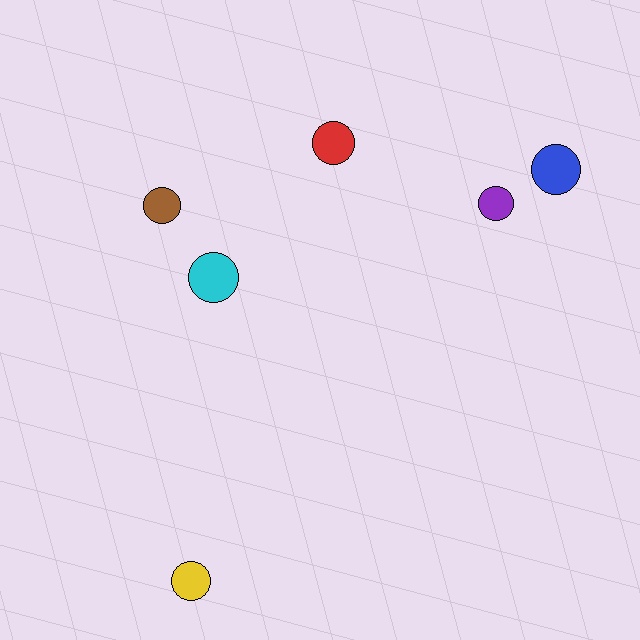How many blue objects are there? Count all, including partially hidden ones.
There is 1 blue object.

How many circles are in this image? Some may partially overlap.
There are 6 circles.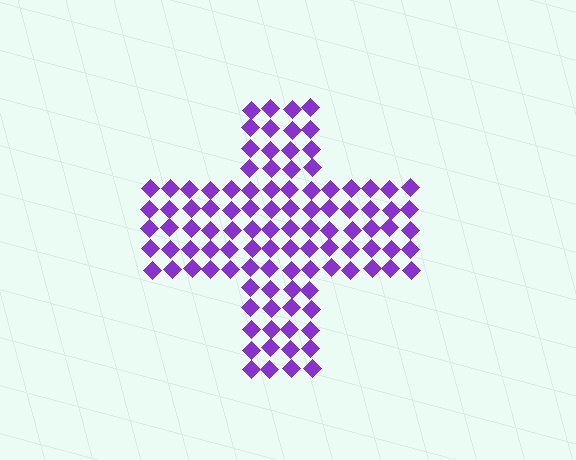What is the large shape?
The large shape is a cross.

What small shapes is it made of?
It is made of small diamonds.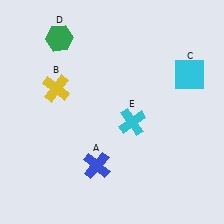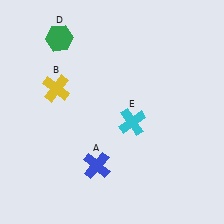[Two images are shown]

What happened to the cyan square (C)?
The cyan square (C) was removed in Image 2. It was in the top-right area of Image 1.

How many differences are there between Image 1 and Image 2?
There is 1 difference between the two images.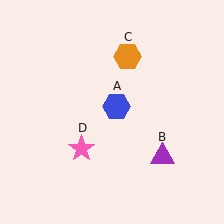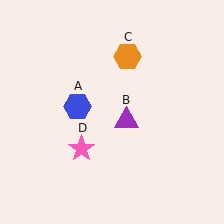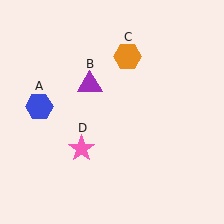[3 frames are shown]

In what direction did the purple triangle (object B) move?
The purple triangle (object B) moved up and to the left.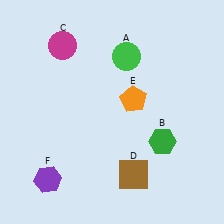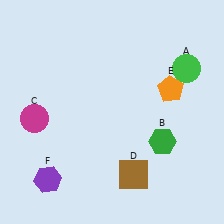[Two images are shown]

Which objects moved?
The objects that moved are: the green circle (A), the magenta circle (C), the orange pentagon (E).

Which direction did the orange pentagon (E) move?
The orange pentagon (E) moved right.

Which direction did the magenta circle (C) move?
The magenta circle (C) moved down.